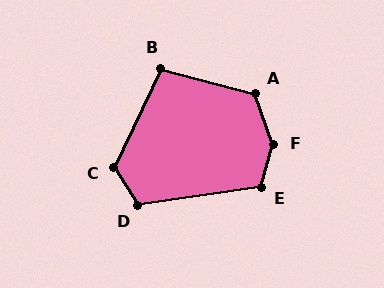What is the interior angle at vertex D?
Approximately 114 degrees (obtuse).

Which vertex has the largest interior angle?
F, at approximately 145 degrees.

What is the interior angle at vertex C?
Approximately 122 degrees (obtuse).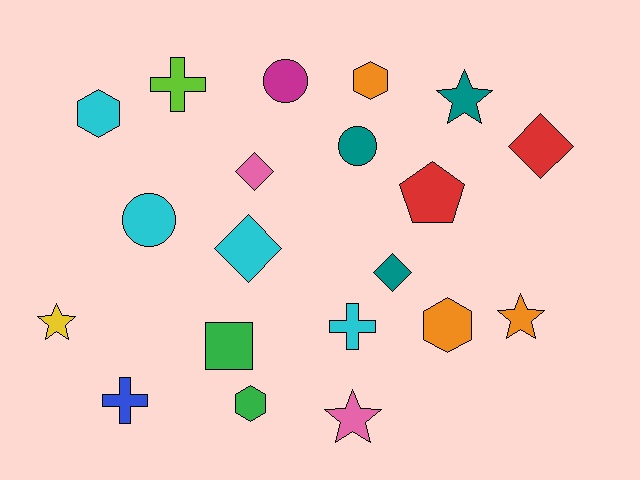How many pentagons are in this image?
There is 1 pentagon.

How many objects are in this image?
There are 20 objects.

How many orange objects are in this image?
There are 3 orange objects.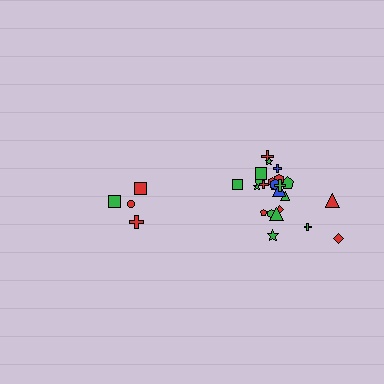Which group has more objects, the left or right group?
The right group.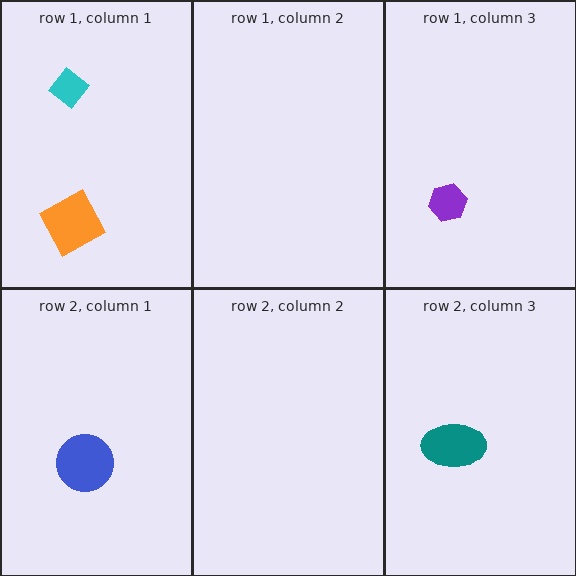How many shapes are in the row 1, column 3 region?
1.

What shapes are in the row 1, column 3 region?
The purple hexagon.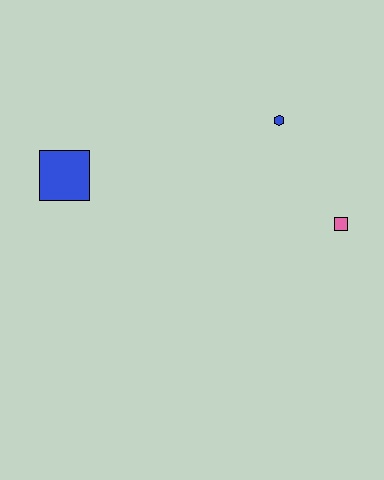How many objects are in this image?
There are 3 objects.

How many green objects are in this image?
There are no green objects.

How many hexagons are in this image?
There is 1 hexagon.